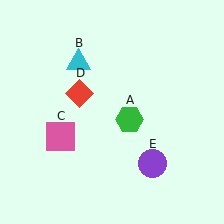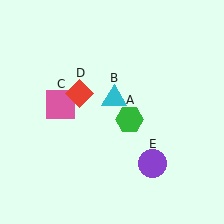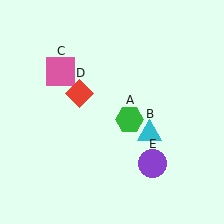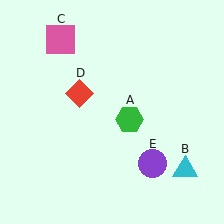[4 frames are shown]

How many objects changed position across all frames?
2 objects changed position: cyan triangle (object B), pink square (object C).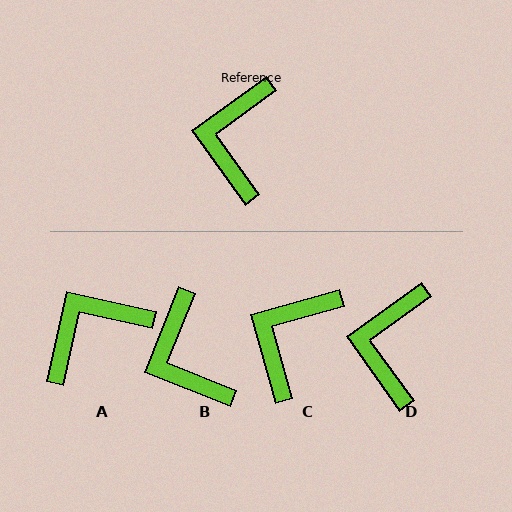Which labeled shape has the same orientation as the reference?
D.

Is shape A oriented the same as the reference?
No, it is off by about 48 degrees.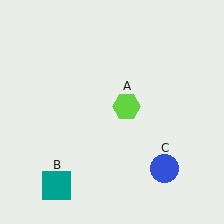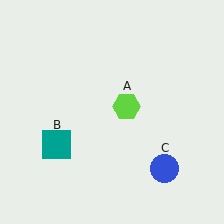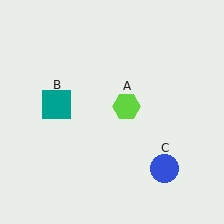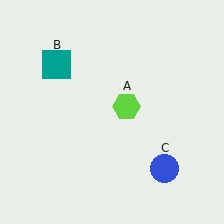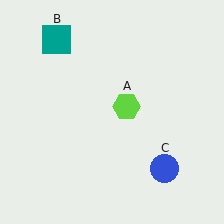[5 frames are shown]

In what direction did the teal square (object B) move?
The teal square (object B) moved up.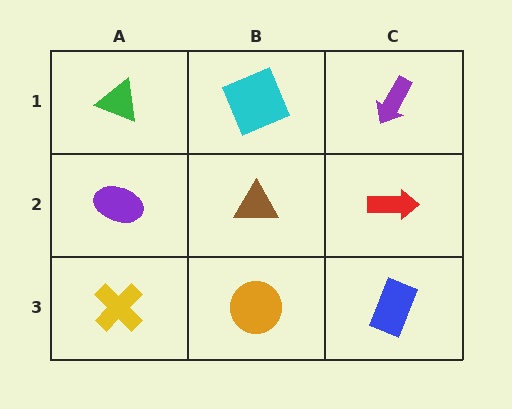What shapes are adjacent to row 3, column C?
A red arrow (row 2, column C), an orange circle (row 3, column B).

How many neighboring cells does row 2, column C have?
3.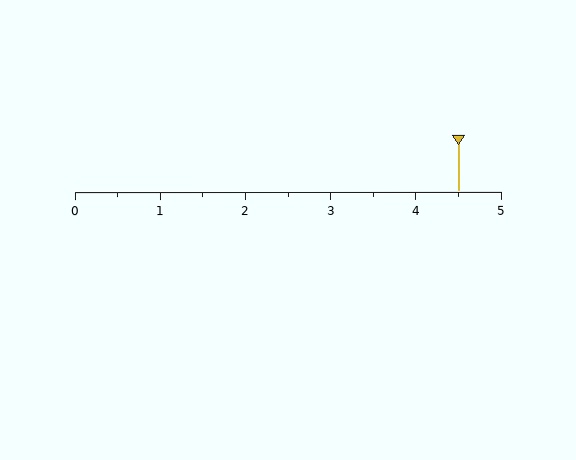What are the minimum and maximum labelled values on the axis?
The axis runs from 0 to 5.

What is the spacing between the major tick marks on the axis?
The major ticks are spaced 1 apart.